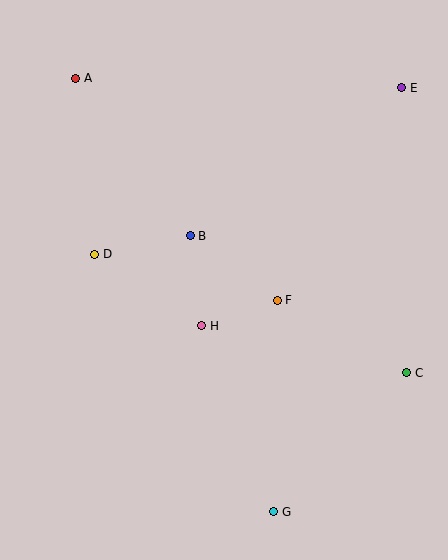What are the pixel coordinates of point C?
Point C is at (407, 373).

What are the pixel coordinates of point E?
Point E is at (402, 88).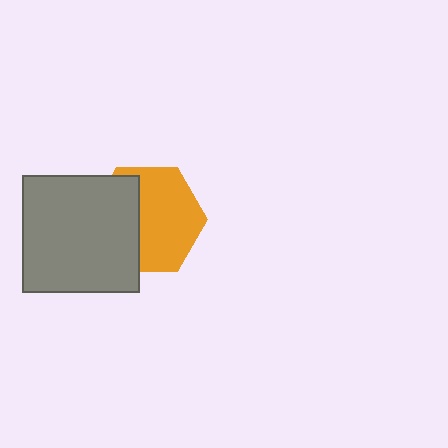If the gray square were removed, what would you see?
You would see the complete orange hexagon.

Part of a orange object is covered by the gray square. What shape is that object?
It is a hexagon.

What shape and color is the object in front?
The object in front is a gray square.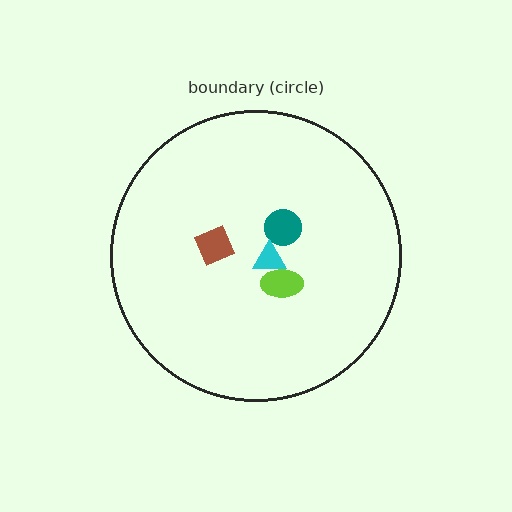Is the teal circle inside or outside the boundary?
Inside.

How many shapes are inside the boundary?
4 inside, 0 outside.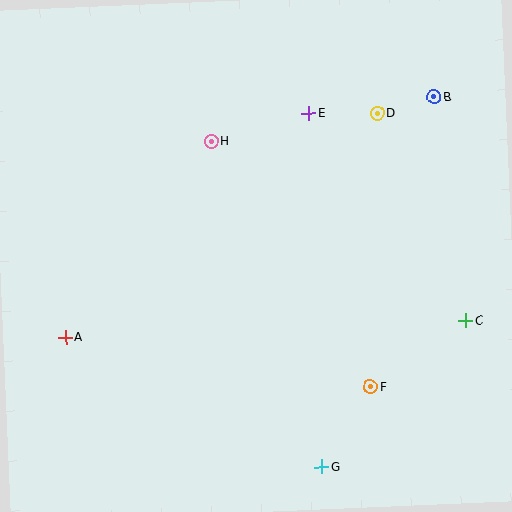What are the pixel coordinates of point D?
Point D is at (377, 114).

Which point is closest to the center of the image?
Point H at (211, 142) is closest to the center.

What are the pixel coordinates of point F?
Point F is at (371, 387).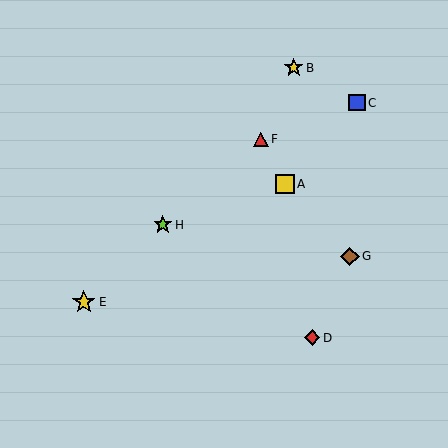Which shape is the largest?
The yellow star (labeled E) is the largest.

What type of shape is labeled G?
Shape G is a brown diamond.